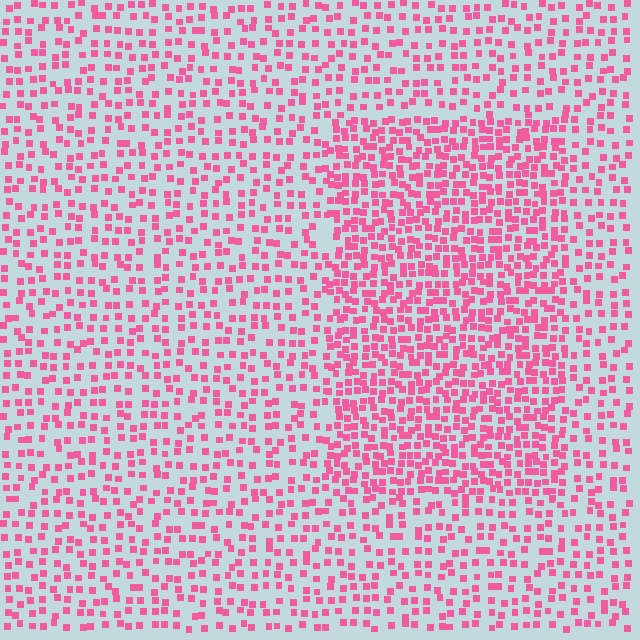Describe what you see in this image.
The image contains small pink elements arranged at two different densities. A rectangle-shaped region is visible where the elements are more densely packed than the surrounding area.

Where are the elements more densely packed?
The elements are more densely packed inside the rectangle boundary.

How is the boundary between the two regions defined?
The boundary is defined by a change in element density (approximately 1.9x ratio). All elements are the same color, size, and shape.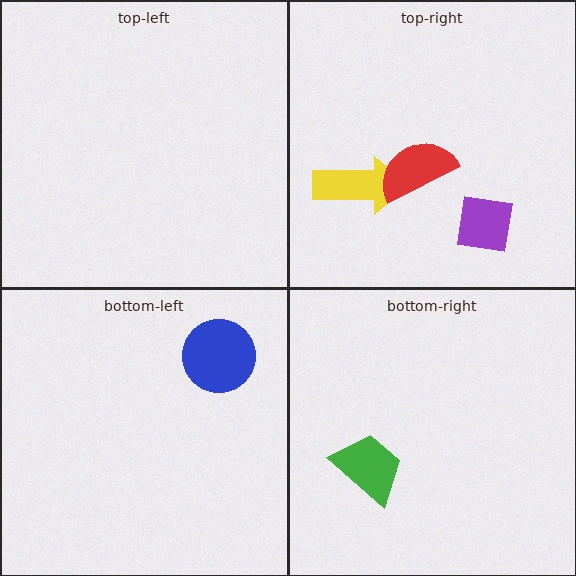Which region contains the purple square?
The top-right region.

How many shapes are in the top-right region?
3.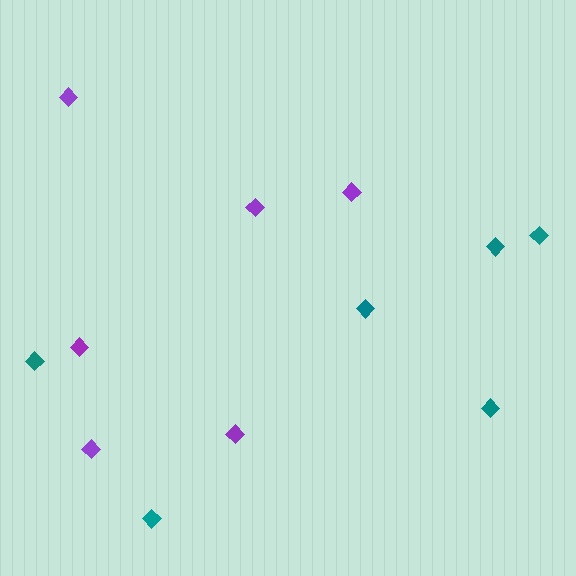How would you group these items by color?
There are 2 groups: one group of teal diamonds (6) and one group of purple diamonds (6).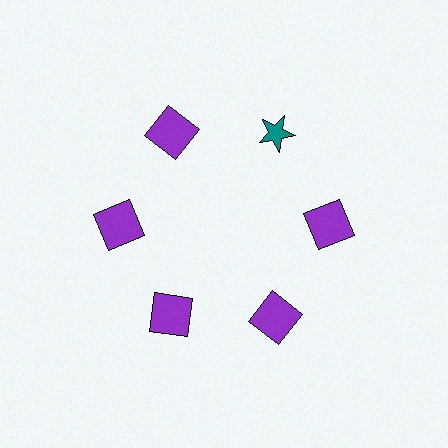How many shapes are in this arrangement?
There are 6 shapes arranged in a ring pattern.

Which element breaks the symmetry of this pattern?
The teal star at roughly the 1 o'clock position breaks the symmetry. All other shapes are purple squares.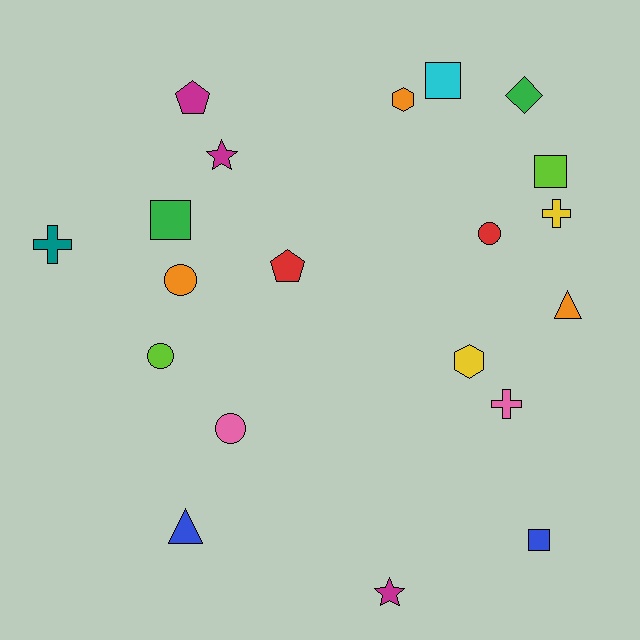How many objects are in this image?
There are 20 objects.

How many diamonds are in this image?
There is 1 diamond.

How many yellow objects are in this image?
There are 2 yellow objects.